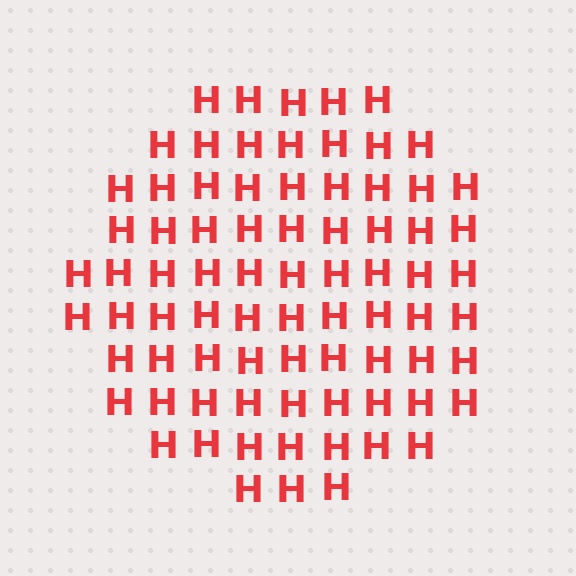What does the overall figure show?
The overall figure shows a circle.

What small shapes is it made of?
It is made of small letter H's.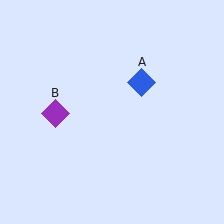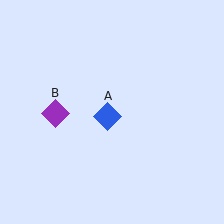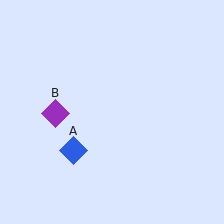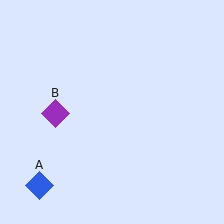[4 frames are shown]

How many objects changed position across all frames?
1 object changed position: blue diamond (object A).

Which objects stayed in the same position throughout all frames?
Purple diamond (object B) remained stationary.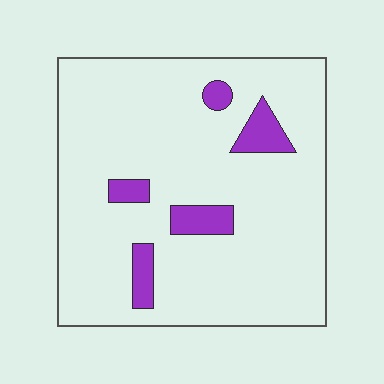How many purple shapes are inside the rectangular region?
5.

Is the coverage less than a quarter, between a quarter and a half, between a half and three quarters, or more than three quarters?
Less than a quarter.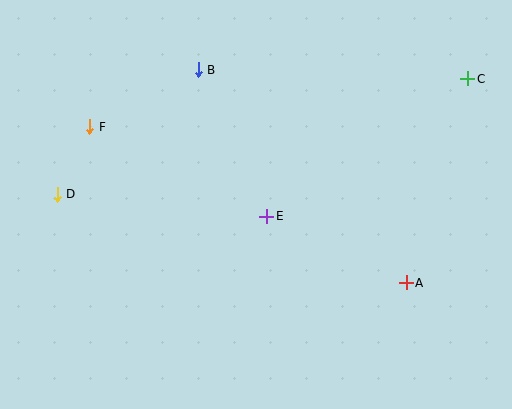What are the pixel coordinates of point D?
Point D is at (57, 194).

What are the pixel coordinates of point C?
Point C is at (468, 79).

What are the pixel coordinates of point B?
Point B is at (198, 70).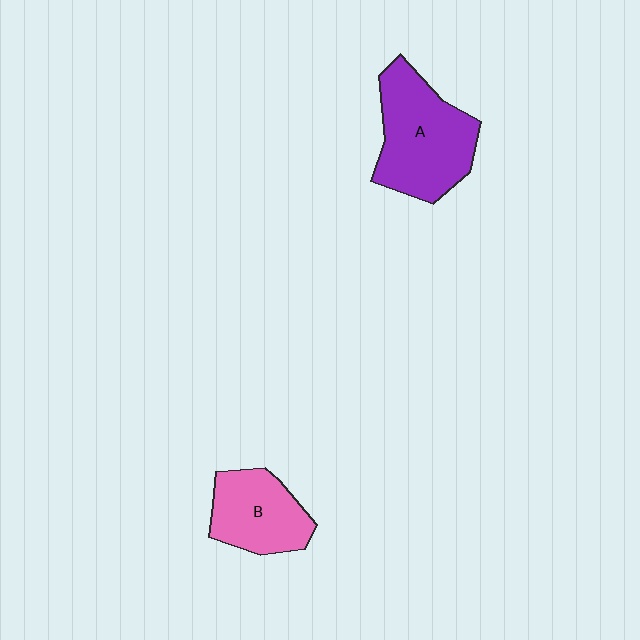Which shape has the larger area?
Shape A (purple).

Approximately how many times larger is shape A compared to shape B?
Approximately 1.5 times.